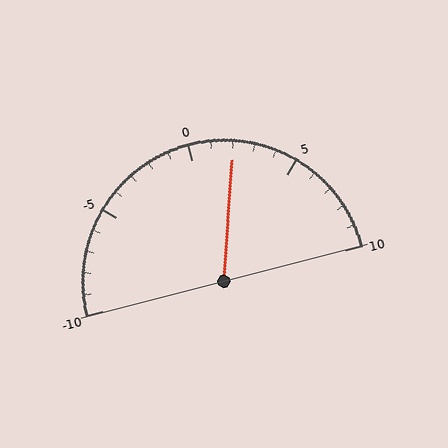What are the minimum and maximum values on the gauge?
The gauge ranges from -10 to 10.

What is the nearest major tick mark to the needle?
The nearest major tick mark is 0.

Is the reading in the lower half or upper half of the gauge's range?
The reading is in the upper half of the range (-10 to 10).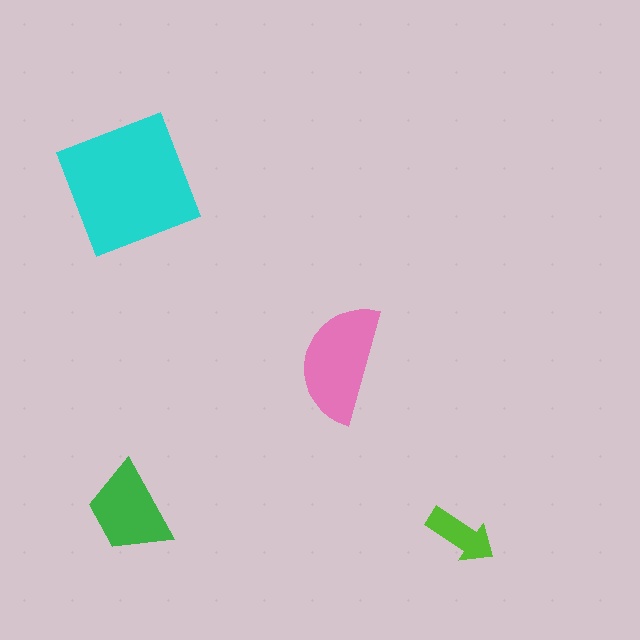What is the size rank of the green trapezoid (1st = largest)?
3rd.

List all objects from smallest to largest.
The lime arrow, the green trapezoid, the pink semicircle, the cyan square.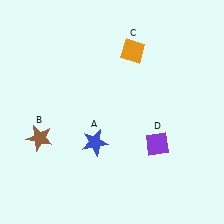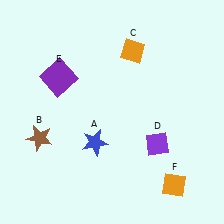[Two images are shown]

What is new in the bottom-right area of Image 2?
An orange diamond (F) was added in the bottom-right area of Image 2.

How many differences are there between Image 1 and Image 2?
There are 2 differences between the two images.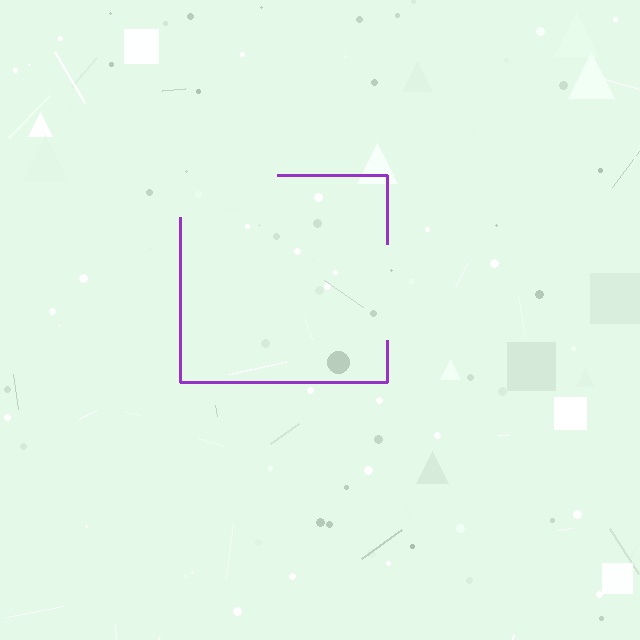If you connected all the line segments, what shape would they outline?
They would outline a square.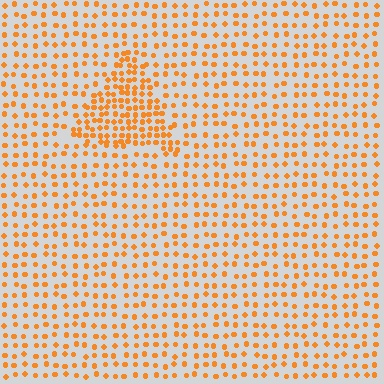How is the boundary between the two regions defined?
The boundary is defined by a change in element density (approximately 2.1x ratio). All elements are the same color, size, and shape.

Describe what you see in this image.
The image contains small orange elements arranged at two different densities. A triangle-shaped region is visible where the elements are more densely packed than the surrounding area.